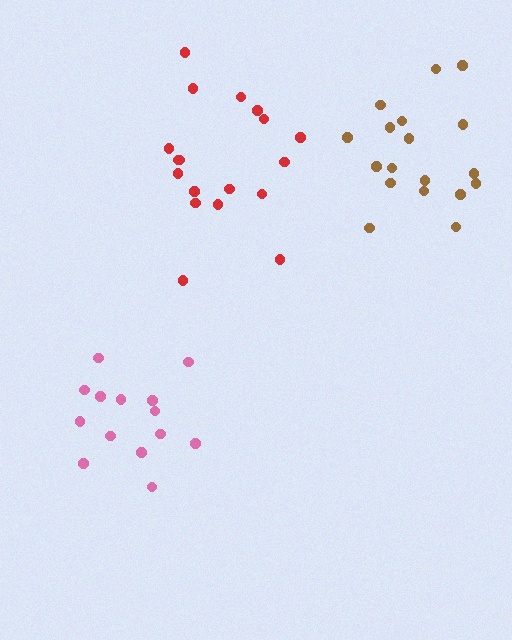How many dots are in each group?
Group 1: 15 dots, Group 2: 18 dots, Group 3: 18 dots (51 total).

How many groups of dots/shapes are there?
There are 3 groups.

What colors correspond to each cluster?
The clusters are colored: pink, red, brown.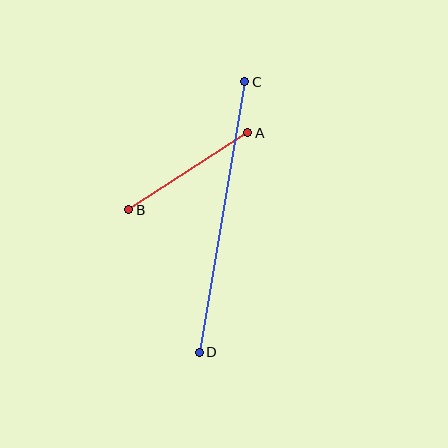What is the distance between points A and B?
The distance is approximately 141 pixels.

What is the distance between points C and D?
The distance is approximately 274 pixels.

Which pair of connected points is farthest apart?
Points C and D are farthest apart.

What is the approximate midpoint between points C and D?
The midpoint is at approximately (222, 217) pixels.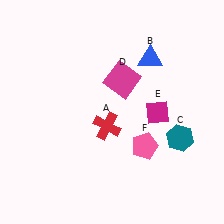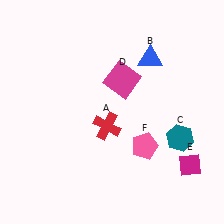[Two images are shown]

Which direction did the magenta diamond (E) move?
The magenta diamond (E) moved down.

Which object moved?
The magenta diamond (E) moved down.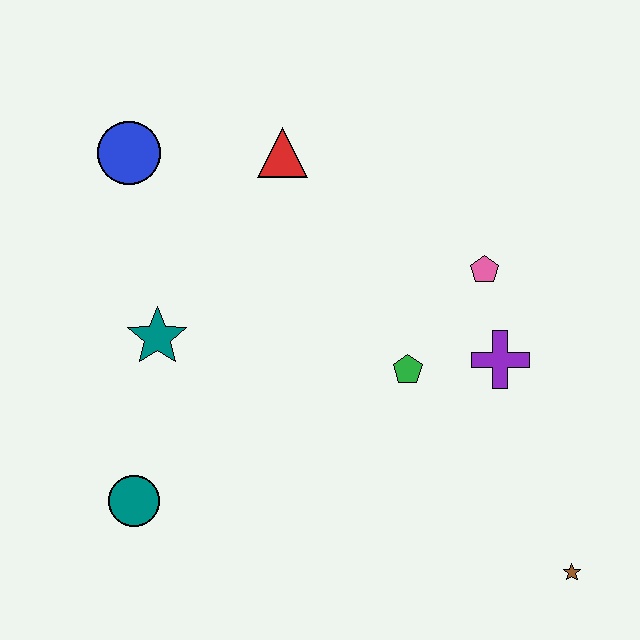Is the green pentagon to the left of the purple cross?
Yes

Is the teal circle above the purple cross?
No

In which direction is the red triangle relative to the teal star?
The red triangle is above the teal star.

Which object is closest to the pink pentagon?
The purple cross is closest to the pink pentagon.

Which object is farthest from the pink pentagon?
The teal circle is farthest from the pink pentagon.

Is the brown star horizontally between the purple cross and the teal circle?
No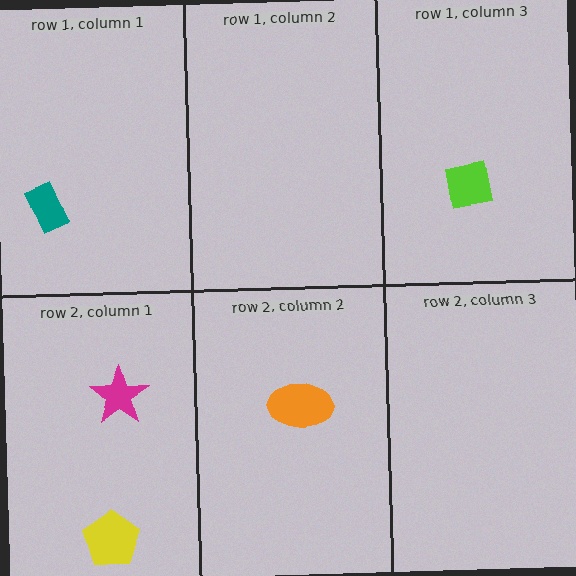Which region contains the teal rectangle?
The row 1, column 1 region.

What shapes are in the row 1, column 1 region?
The teal rectangle.